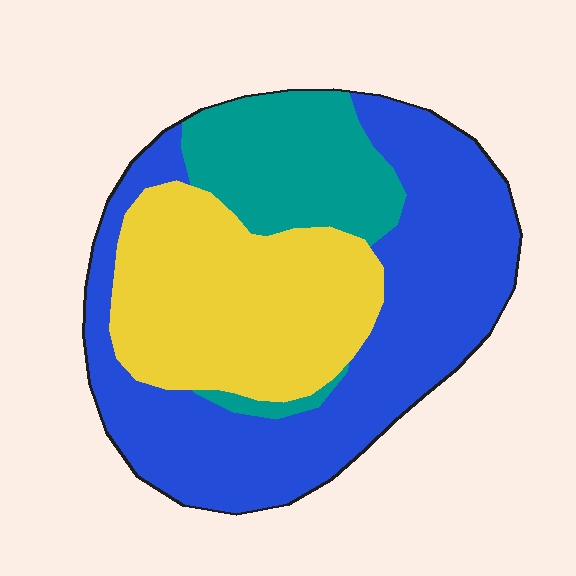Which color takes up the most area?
Blue, at roughly 50%.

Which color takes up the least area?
Teal, at roughly 20%.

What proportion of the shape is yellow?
Yellow covers 32% of the shape.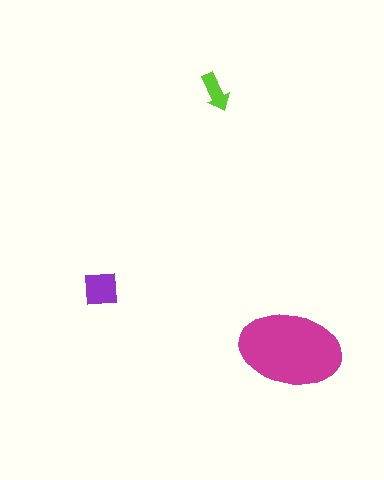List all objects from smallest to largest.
The lime arrow, the purple square, the magenta ellipse.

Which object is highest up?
The lime arrow is topmost.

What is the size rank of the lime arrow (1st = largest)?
3rd.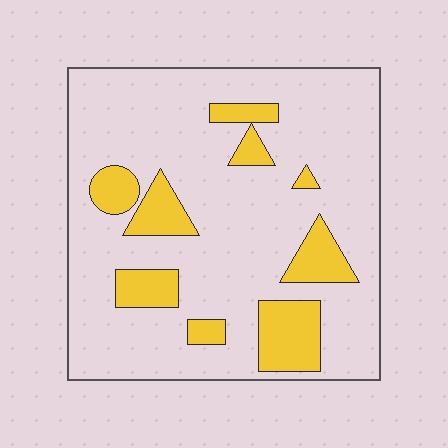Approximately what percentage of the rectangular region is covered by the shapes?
Approximately 20%.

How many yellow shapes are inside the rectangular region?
9.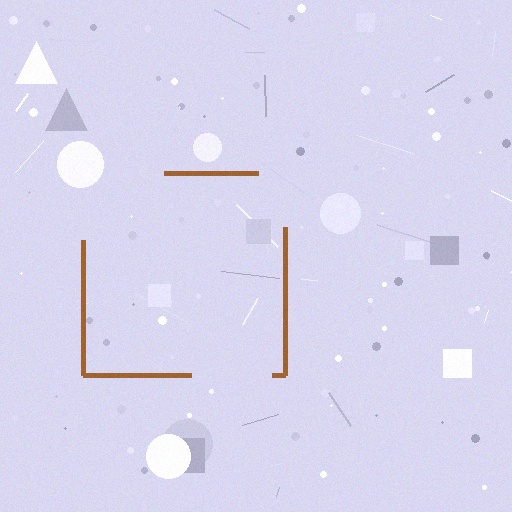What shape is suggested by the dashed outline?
The dashed outline suggests a square.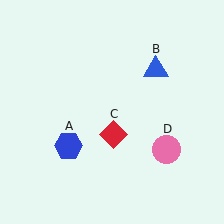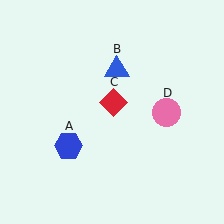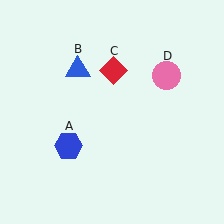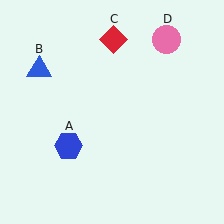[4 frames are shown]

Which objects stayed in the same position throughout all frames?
Blue hexagon (object A) remained stationary.